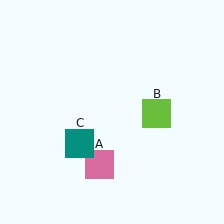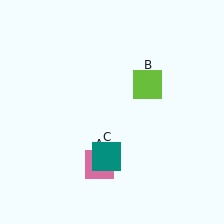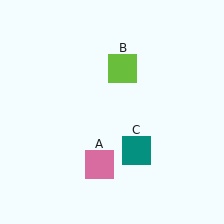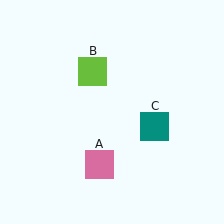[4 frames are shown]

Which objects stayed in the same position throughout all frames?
Pink square (object A) remained stationary.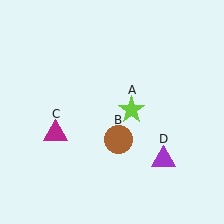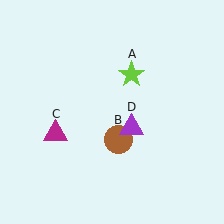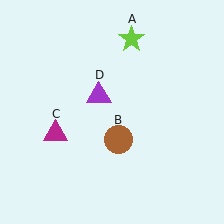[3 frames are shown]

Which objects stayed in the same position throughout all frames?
Brown circle (object B) and magenta triangle (object C) remained stationary.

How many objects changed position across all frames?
2 objects changed position: lime star (object A), purple triangle (object D).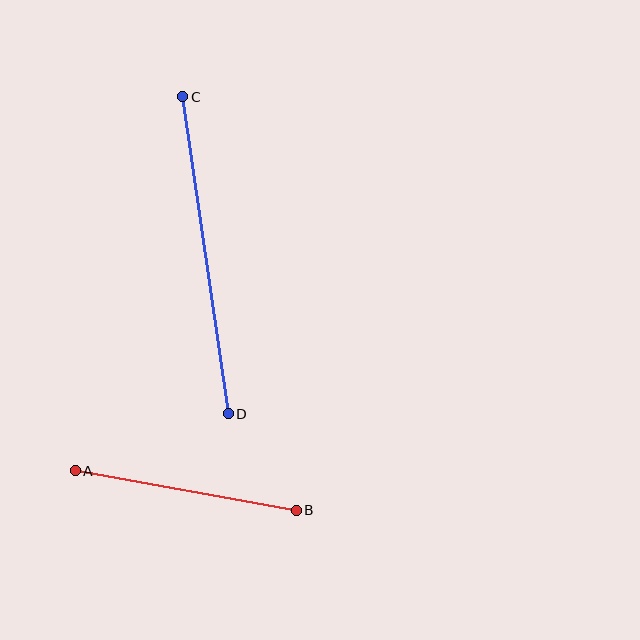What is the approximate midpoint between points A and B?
The midpoint is at approximately (186, 490) pixels.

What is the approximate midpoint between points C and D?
The midpoint is at approximately (206, 255) pixels.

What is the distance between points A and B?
The distance is approximately 225 pixels.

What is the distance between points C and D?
The distance is approximately 321 pixels.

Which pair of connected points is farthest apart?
Points C and D are farthest apart.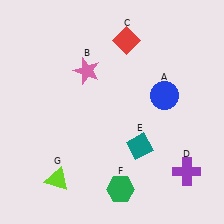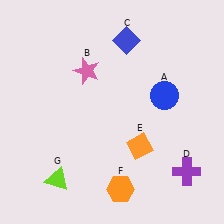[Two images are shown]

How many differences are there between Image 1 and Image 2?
There are 3 differences between the two images.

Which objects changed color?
C changed from red to blue. E changed from teal to orange. F changed from green to orange.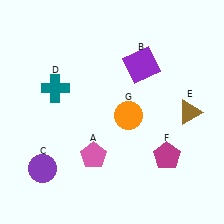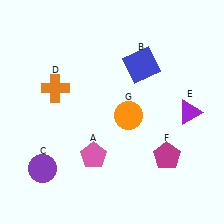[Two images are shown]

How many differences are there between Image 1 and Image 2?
There are 3 differences between the two images.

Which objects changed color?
B changed from purple to blue. D changed from teal to orange. E changed from brown to purple.